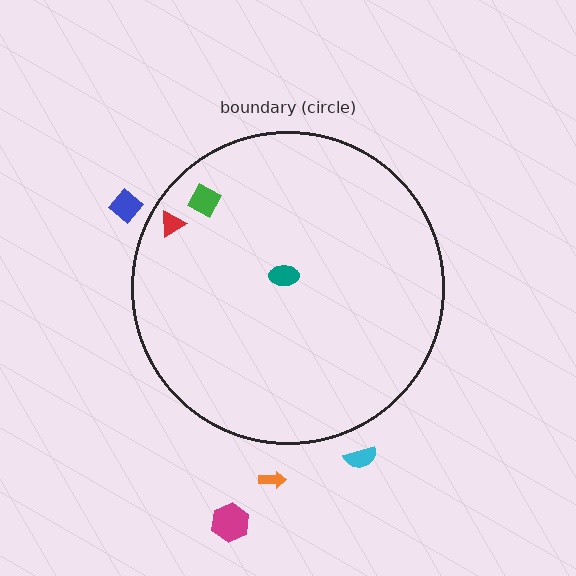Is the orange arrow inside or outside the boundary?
Outside.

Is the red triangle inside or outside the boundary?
Inside.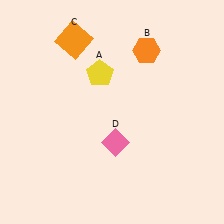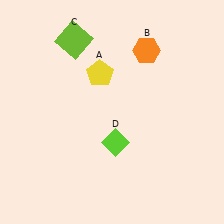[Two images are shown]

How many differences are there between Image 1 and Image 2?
There are 2 differences between the two images.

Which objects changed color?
C changed from orange to lime. D changed from pink to lime.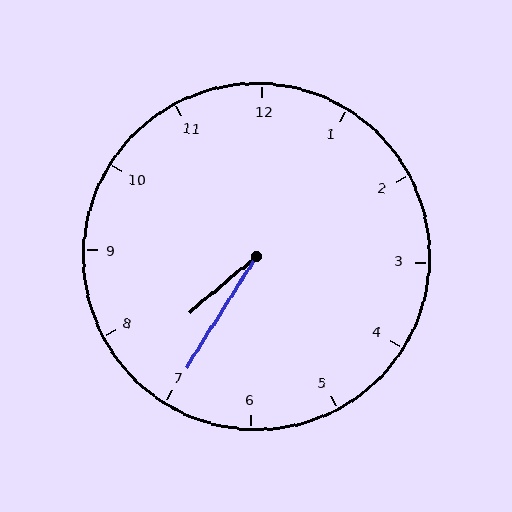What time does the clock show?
7:35.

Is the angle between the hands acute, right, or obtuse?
It is acute.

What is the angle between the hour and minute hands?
Approximately 18 degrees.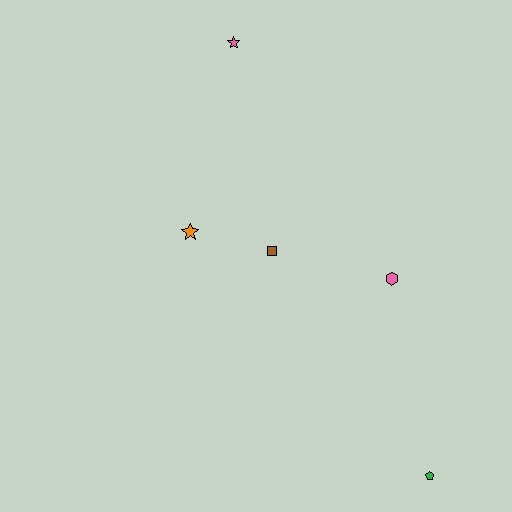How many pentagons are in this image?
There is 1 pentagon.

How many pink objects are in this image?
There are 2 pink objects.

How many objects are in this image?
There are 5 objects.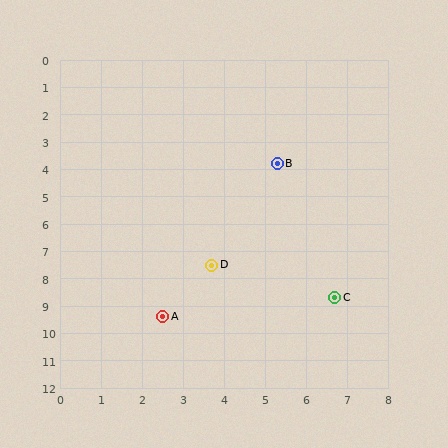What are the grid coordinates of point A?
Point A is at approximately (2.5, 9.4).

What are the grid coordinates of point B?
Point B is at approximately (5.3, 3.8).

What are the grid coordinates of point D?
Point D is at approximately (3.7, 7.5).